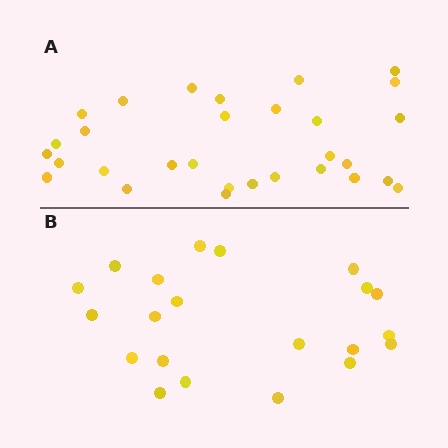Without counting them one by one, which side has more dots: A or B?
Region A (the top region) has more dots.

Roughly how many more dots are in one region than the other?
Region A has roughly 8 or so more dots than region B.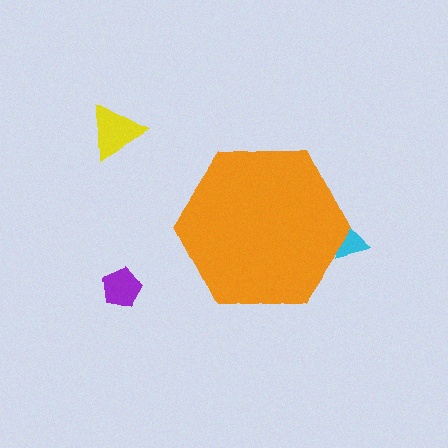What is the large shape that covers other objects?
An orange hexagon.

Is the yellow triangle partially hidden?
No, the yellow triangle is fully visible.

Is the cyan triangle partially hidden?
Yes, the cyan triangle is partially hidden behind the orange hexagon.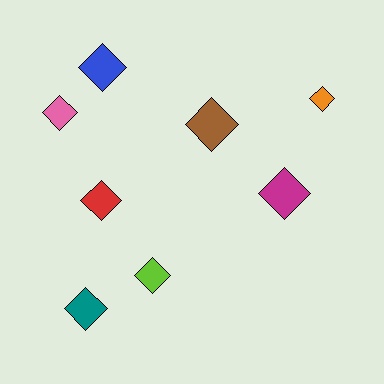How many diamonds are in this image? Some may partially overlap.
There are 8 diamonds.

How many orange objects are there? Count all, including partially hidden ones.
There is 1 orange object.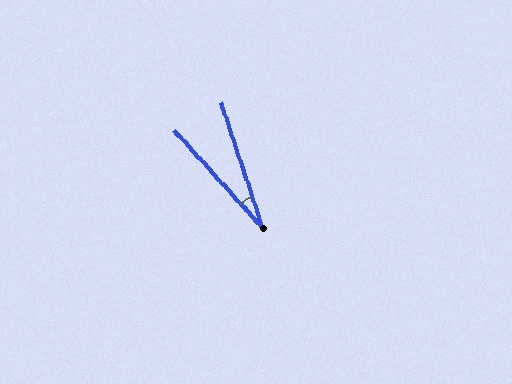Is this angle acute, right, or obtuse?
It is acute.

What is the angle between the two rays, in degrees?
Approximately 24 degrees.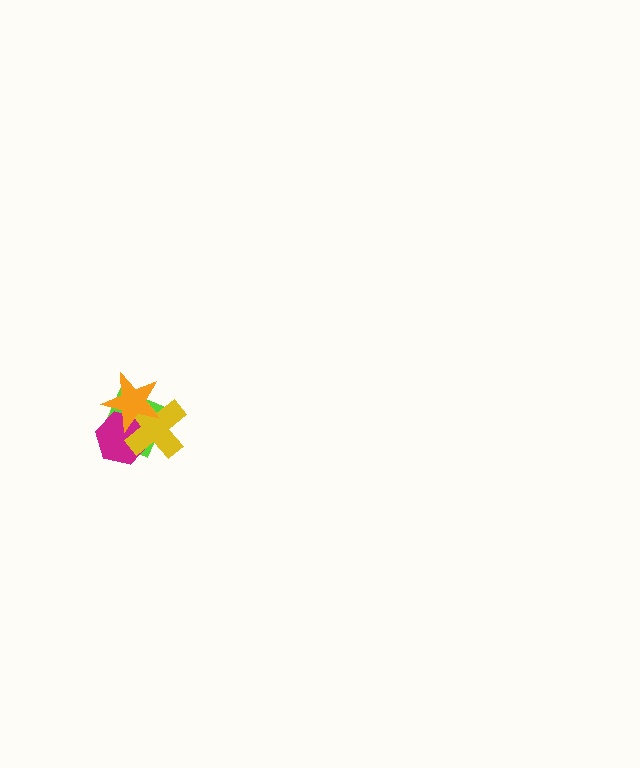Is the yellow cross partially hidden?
Yes, it is partially covered by another shape.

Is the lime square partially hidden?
Yes, it is partially covered by another shape.